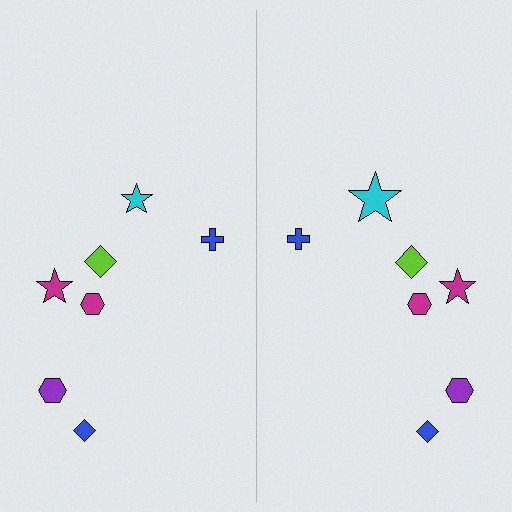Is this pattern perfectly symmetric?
No, the pattern is not perfectly symmetric. The cyan star on the right side has a different size than its mirror counterpart.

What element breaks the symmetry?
The cyan star on the right side has a different size than its mirror counterpart.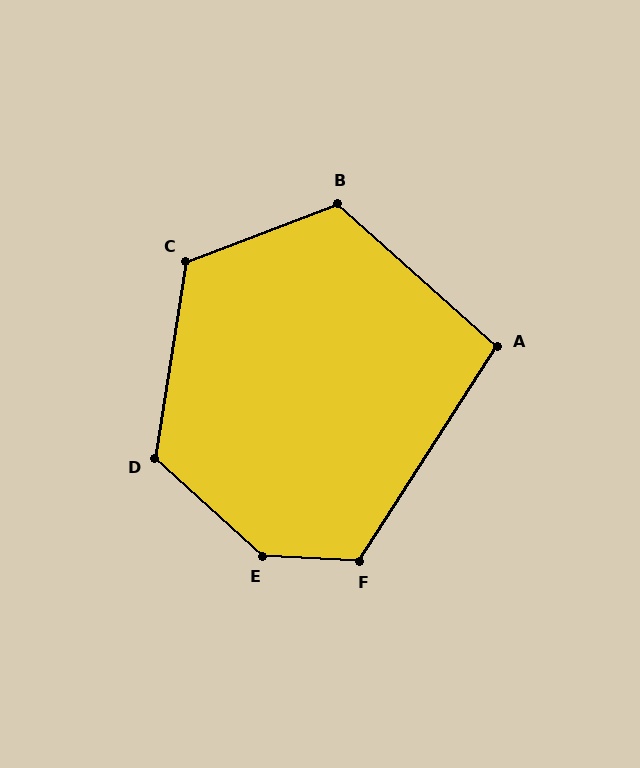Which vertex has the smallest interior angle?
A, at approximately 99 degrees.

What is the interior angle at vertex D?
Approximately 123 degrees (obtuse).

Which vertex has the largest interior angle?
E, at approximately 141 degrees.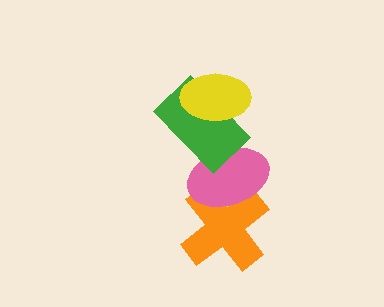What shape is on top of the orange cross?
The pink ellipse is on top of the orange cross.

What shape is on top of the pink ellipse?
The green rectangle is on top of the pink ellipse.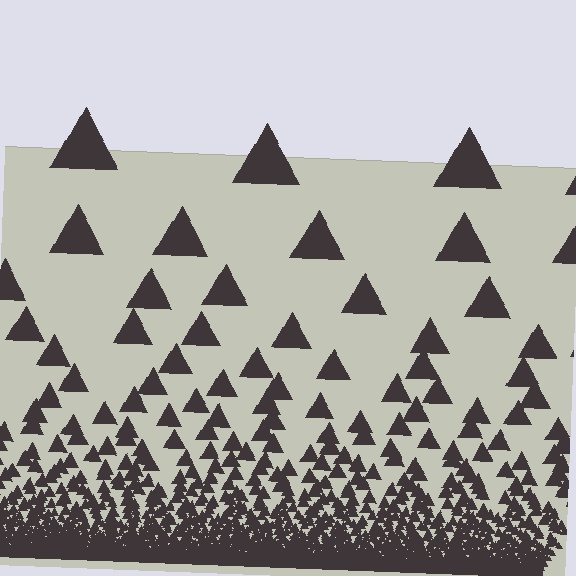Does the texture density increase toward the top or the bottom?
Density increases toward the bottom.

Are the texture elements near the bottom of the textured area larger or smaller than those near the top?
Smaller. The gradient is inverted — elements near the bottom are smaller and denser.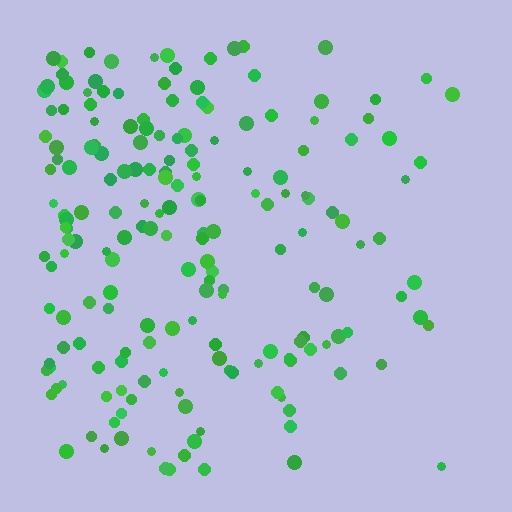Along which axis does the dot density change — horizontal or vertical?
Horizontal.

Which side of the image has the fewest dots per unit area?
The right.